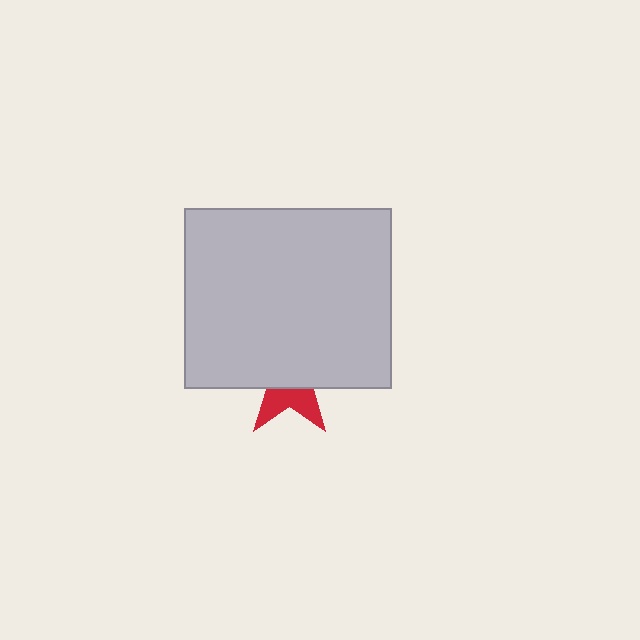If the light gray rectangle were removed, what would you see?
You would see the complete red star.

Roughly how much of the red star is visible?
A small part of it is visible (roughly 36%).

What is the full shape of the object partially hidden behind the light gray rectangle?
The partially hidden object is a red star.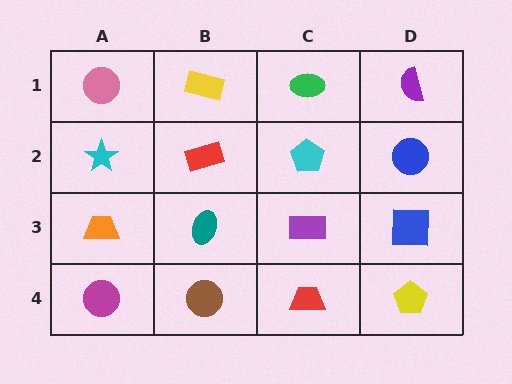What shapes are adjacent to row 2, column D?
A purple semicircle (row 1, column D), a blue square (row 3, column D), a cyan pentagon (row 2, column C).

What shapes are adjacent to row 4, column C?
A purple rectangle (row 3, column C), a brown circle (row 4, column B), a yellow pentagon (row 4, column D).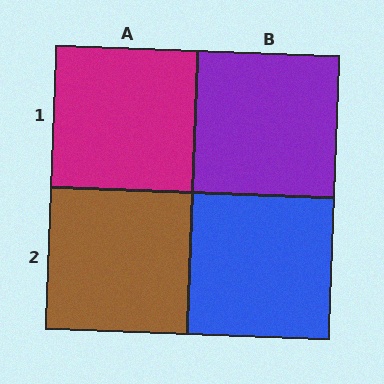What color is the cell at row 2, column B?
Blue.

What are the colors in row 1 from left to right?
Magenta, purple.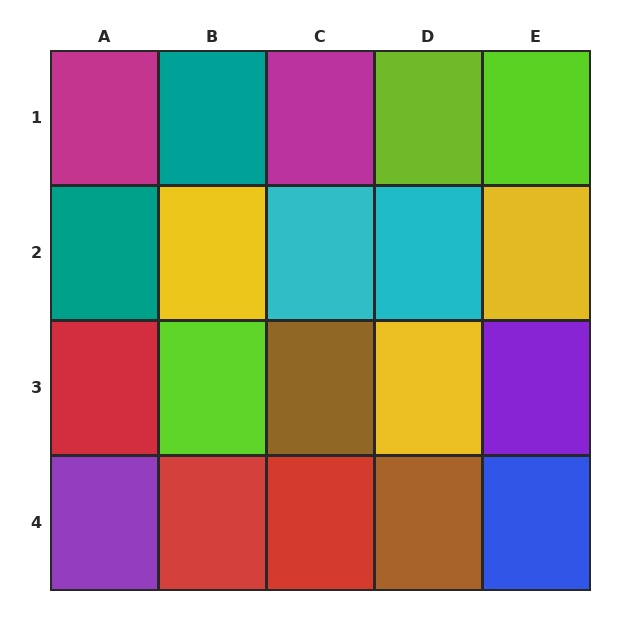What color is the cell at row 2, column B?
Yellow.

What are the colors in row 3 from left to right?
Red, lime, brown, yellow, purple.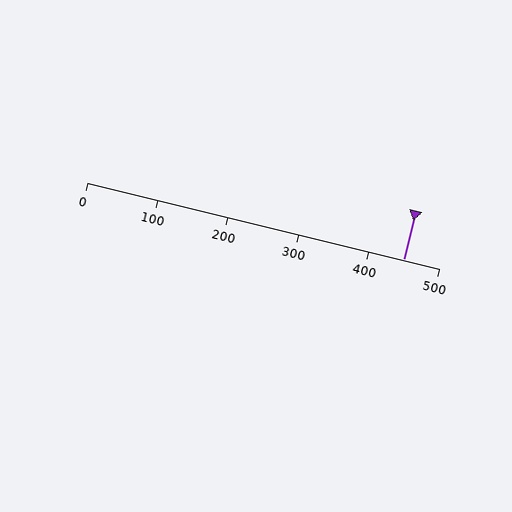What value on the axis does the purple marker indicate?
The marker indicates approximately 450.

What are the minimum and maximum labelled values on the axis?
The axis runs from 0 to 500.